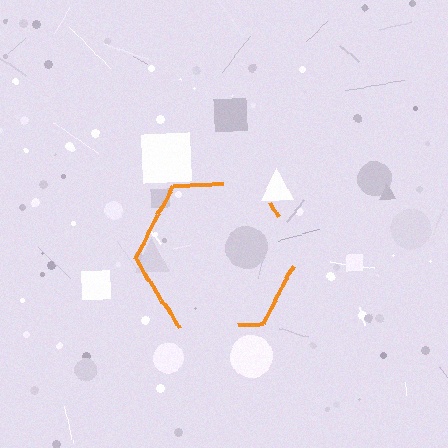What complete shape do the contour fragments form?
The contour fragments form a hexagon.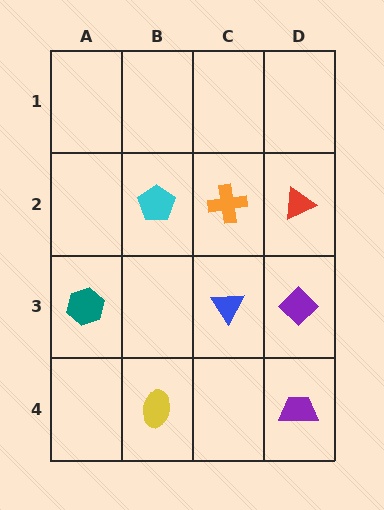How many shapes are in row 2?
3 shapes.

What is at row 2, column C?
An orange cross.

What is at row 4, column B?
A yellow ellipse.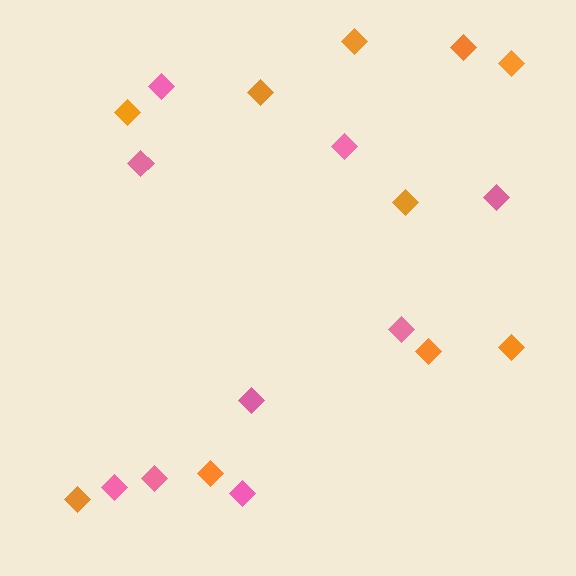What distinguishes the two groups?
There are 2 groups: one group of orange diamonds (10) and one group of pink diamonds (9).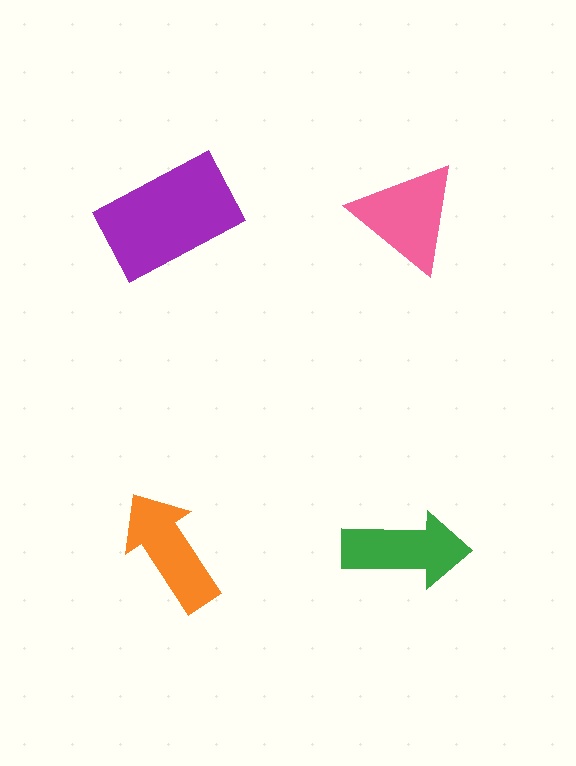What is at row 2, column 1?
An orange arrow.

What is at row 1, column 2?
A pink triangle.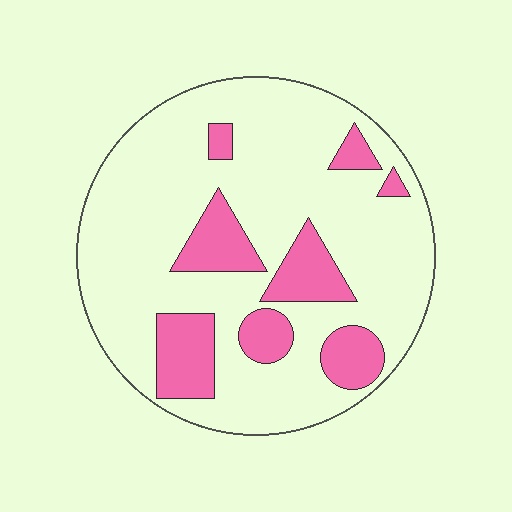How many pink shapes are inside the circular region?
8.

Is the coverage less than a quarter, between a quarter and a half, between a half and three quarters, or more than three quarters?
Less than a quarter.